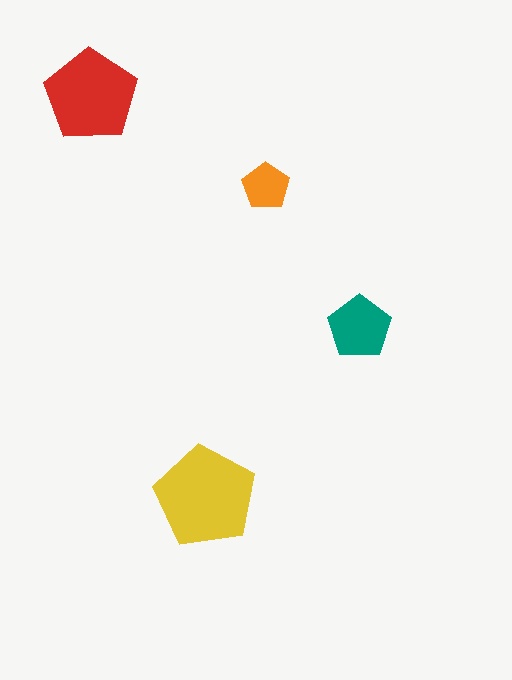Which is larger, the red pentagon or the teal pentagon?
The red one.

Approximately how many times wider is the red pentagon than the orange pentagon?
About 2 times wider.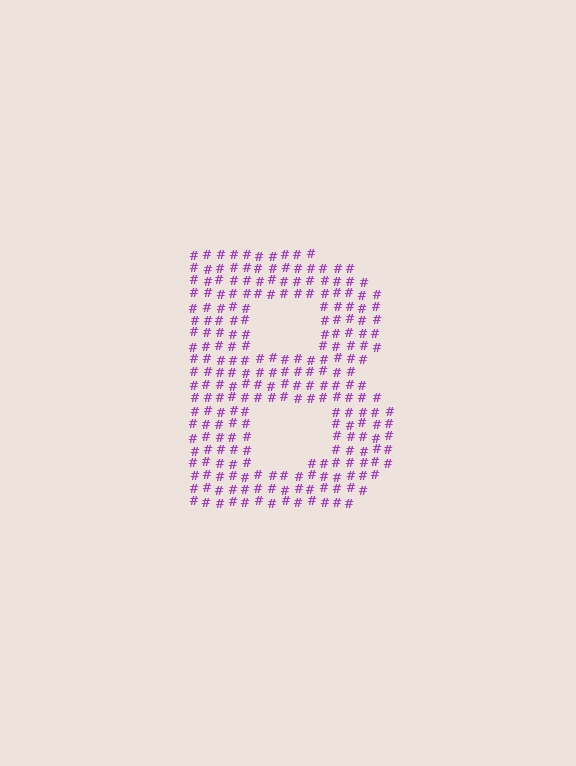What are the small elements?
The small elements are hash symbols.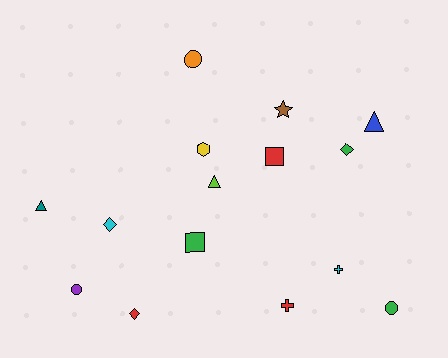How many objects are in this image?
There are 15 objects.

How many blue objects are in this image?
There is 1 blue object.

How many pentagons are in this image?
There are no pentagons.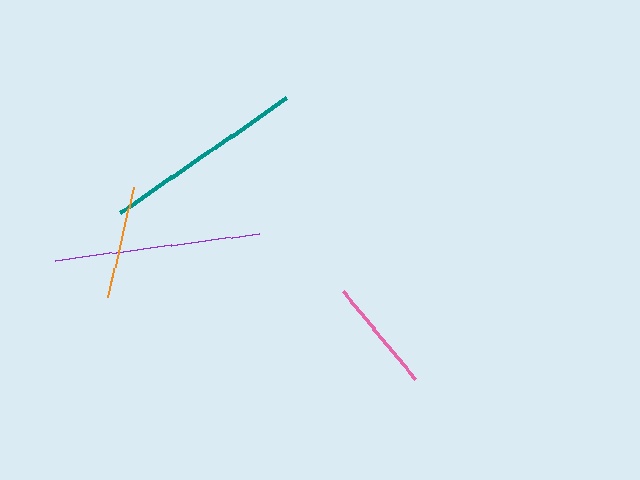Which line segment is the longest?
The purple line is the longest at approximately 207 pixels.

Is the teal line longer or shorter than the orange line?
The teal line is longer than the orange line.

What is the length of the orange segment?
The orange segment is approximately 114 pixels long.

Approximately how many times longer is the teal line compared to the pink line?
The teal line is approximately 1.8 times the length of the pink line.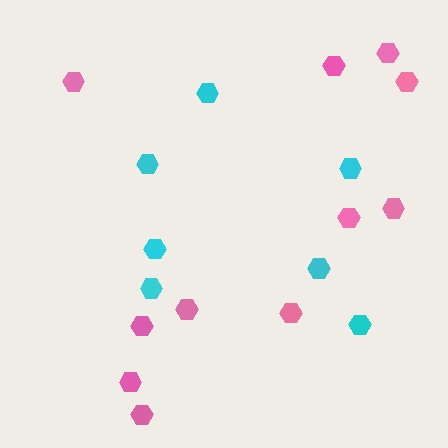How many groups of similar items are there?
There are 2 groups: one group of cyan hexagons (7) and one group of pink hexagons (11).